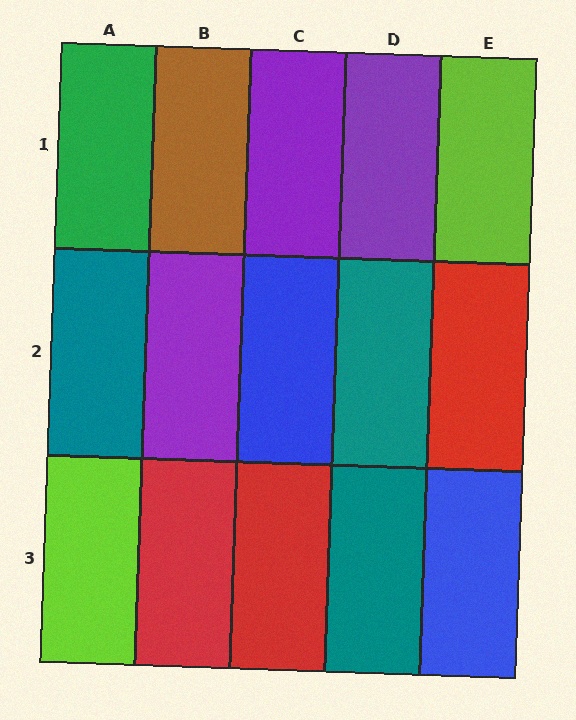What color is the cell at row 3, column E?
Blue.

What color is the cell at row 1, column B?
Brown.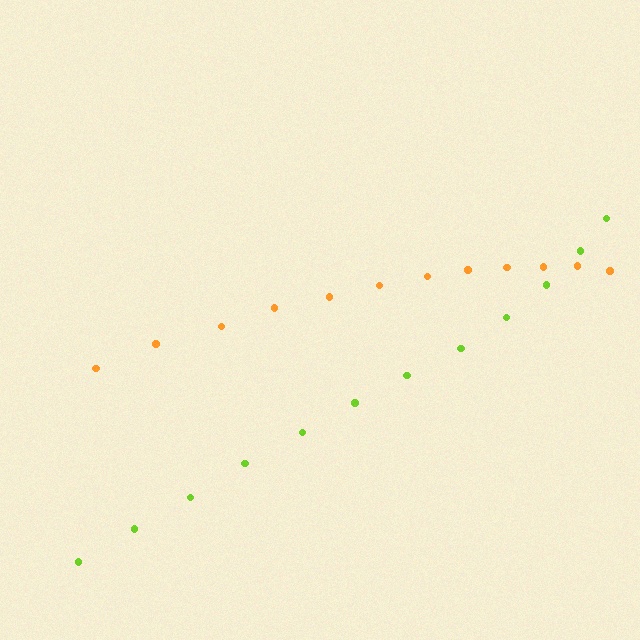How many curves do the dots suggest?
There are 2 distinct paths.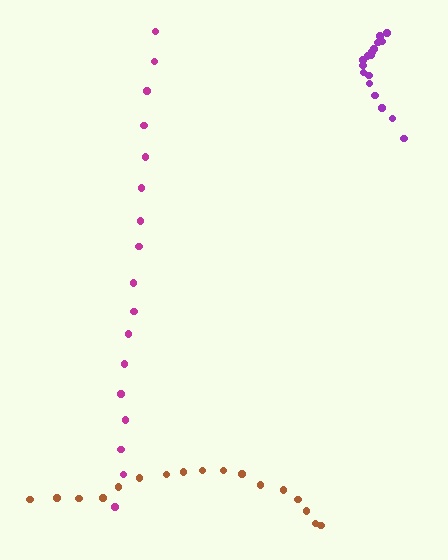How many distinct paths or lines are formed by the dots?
There are 3 distinct paths.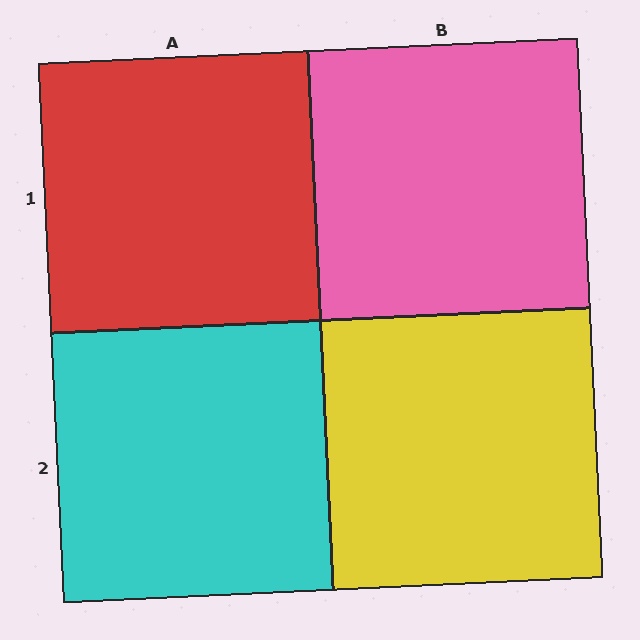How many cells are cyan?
1 cell is cyan.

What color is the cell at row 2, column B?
Yellow.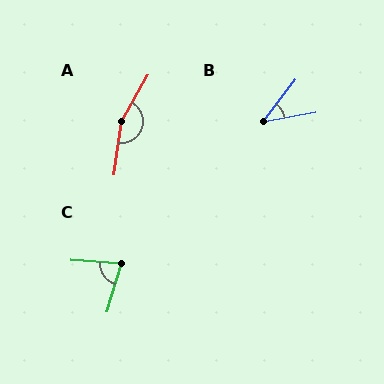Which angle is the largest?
A, at approximately 158 degrees.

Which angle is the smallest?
B, at approximately 43 degrees.